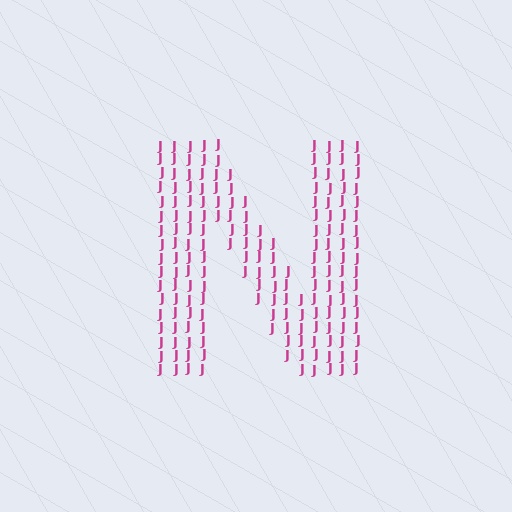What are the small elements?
The small elements are letter J's.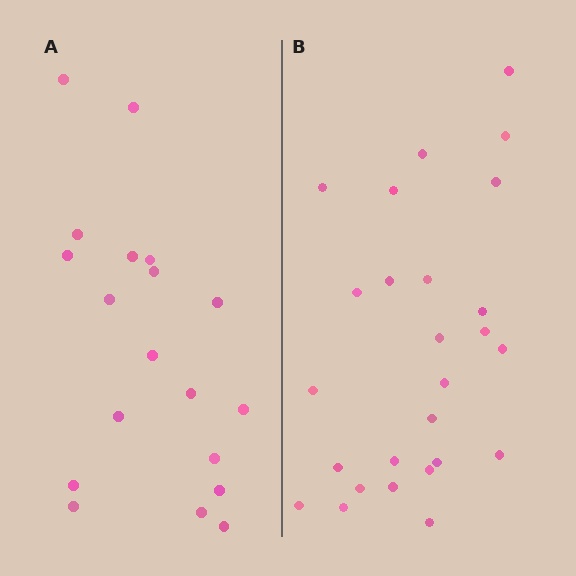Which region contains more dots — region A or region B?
Region B (the right region) has more dots.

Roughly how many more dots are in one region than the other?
Region B has roughly 8 or so more dots than region A.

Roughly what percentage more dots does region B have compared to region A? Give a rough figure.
About 35% more.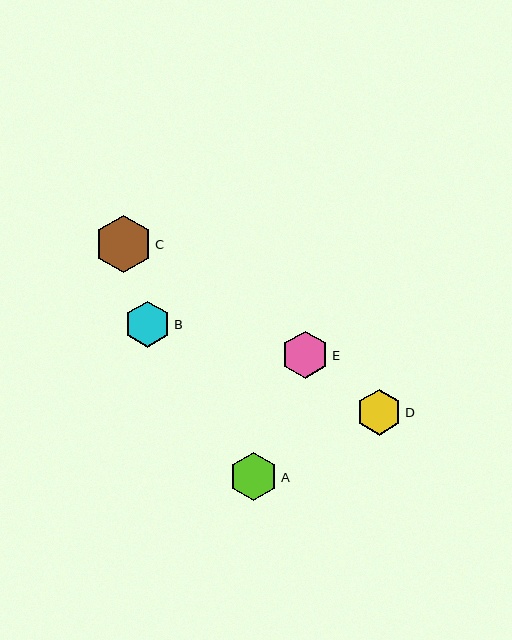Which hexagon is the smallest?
Hexagon D is the smallest with a size of approximately 46 pixels.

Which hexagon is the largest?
Hexagon C is the largest with a size of approximately 58 pixels.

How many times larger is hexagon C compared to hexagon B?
Hexagon C is approximately 1.2 times the size of hexagon B.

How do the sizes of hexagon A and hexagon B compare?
Hexagon A and hexagon B are approximately the same size.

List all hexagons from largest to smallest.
From largest to smallest: C, A, E, B, D.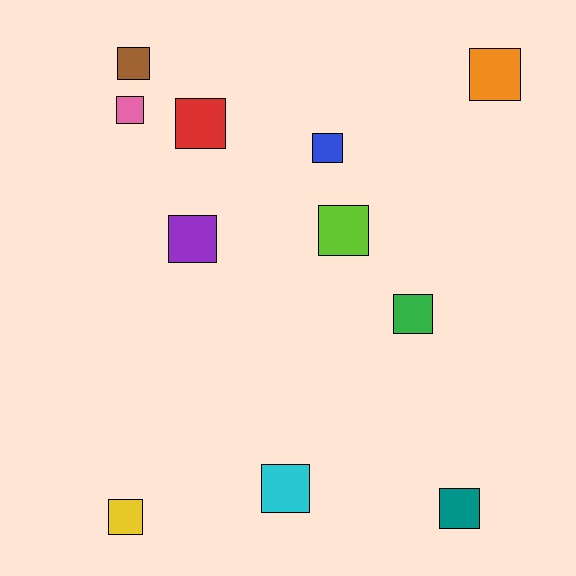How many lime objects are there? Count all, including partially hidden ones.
There is 1 lime object.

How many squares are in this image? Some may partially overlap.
There are 11 squares.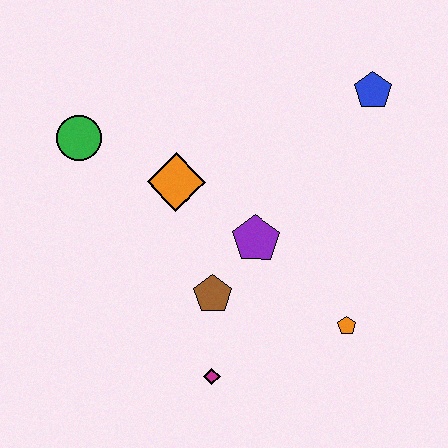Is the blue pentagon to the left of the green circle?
No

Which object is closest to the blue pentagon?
The purple pentagon is closest to the blue pentagon.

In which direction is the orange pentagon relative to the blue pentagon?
The orange pentagon is below the blue pentagon.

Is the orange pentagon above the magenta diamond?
Yes